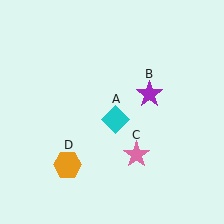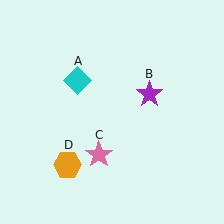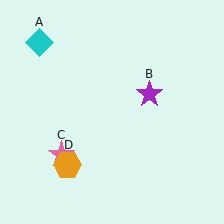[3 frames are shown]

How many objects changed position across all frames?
2 objects changed position: cyan diamond (object A), pink star (object C).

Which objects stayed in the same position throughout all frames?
Purple star (object B) and orange hexagon (object D) remained stationary.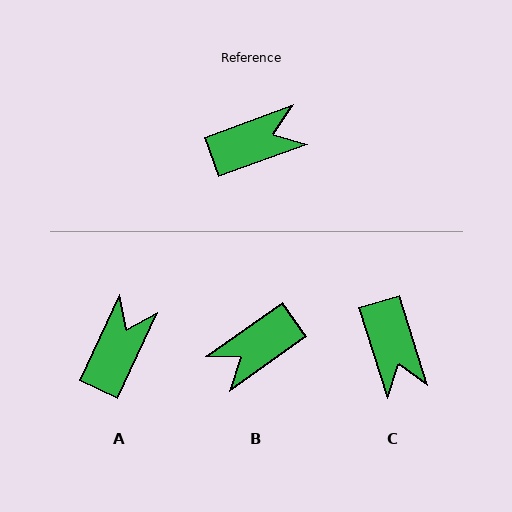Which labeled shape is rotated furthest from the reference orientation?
B, about 165 degrees away.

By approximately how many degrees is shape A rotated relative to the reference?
Approximately 45 degrees counter-clockwise.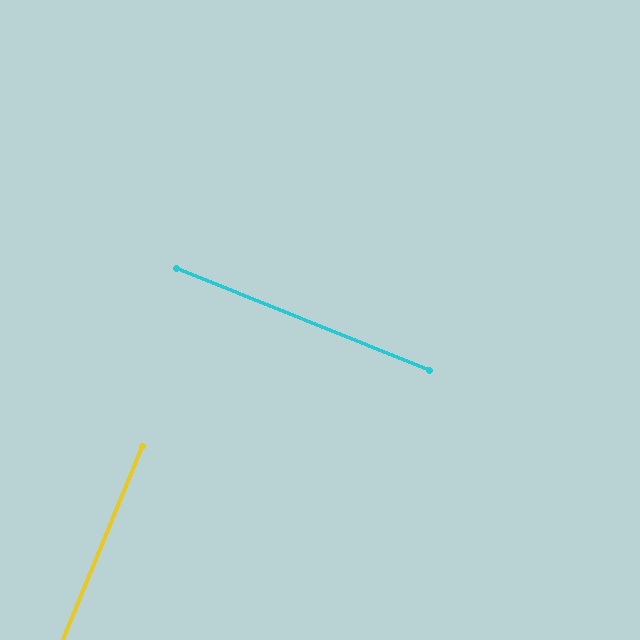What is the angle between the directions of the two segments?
Approximately 90 degrees.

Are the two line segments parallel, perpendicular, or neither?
Perpendicular — they meet at approximately 90°.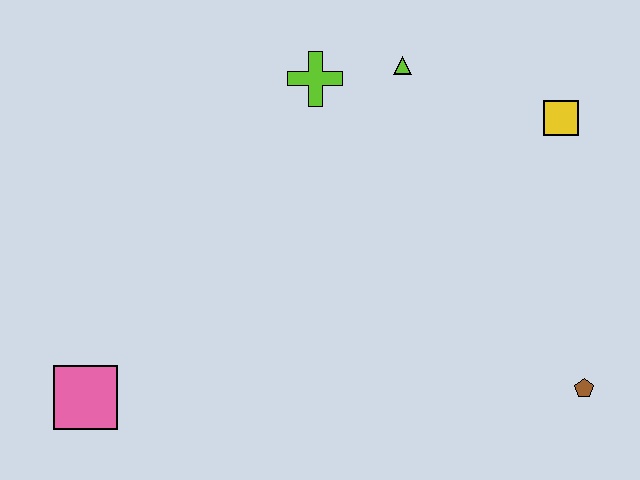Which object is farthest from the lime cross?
The brown pentagon is farthest from the lime cross.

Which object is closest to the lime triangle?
The lime cross is closest to the lime triangle.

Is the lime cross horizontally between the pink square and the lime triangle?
Yes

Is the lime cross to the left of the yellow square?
Yes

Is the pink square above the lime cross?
No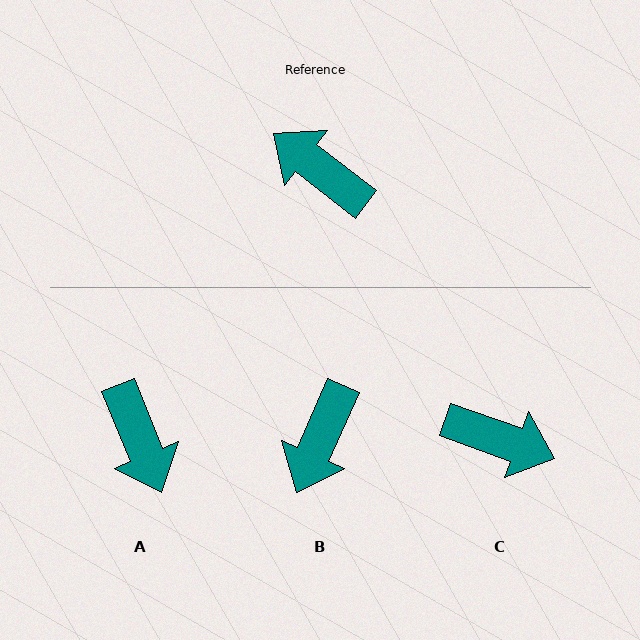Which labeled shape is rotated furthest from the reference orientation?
C, about 162 degrees away.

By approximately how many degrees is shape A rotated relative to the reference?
Approximately 150 degrees counter-clockwise.